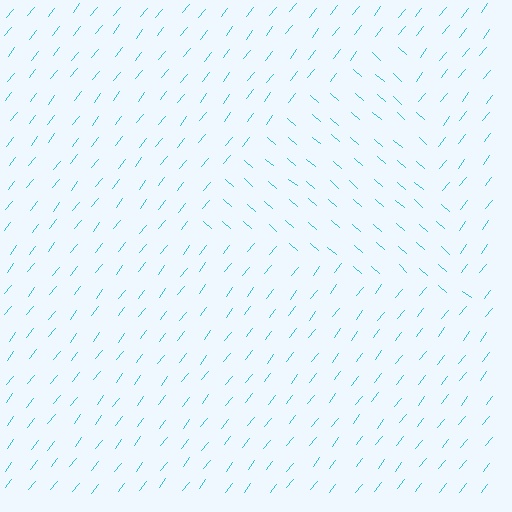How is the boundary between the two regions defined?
The boundary is defined purely by a change in line orientation (approximately 87 degrees difference). All lines are the same color and thickness.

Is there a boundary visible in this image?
Yes, there is a texture boundary formed by a change in line orientation.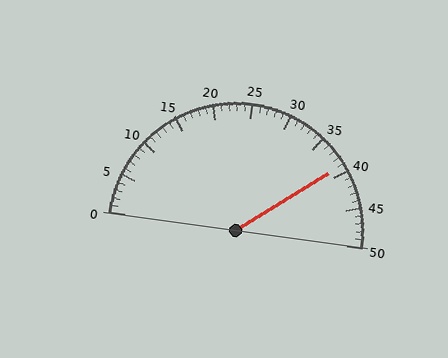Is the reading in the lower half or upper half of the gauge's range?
The reading is in the upper half of the range (0 to 50).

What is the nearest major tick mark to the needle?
The nearest major tick mark is 40.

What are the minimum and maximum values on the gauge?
The gauge ranges from 0 to 50.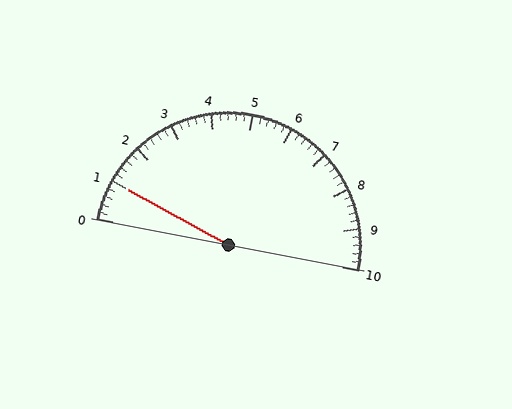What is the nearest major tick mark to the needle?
The nearest major tick mark is 1.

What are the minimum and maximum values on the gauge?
The gauge ranges from 0 to 10.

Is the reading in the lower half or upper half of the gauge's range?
The reading is in the lower half of the range (0 to 10).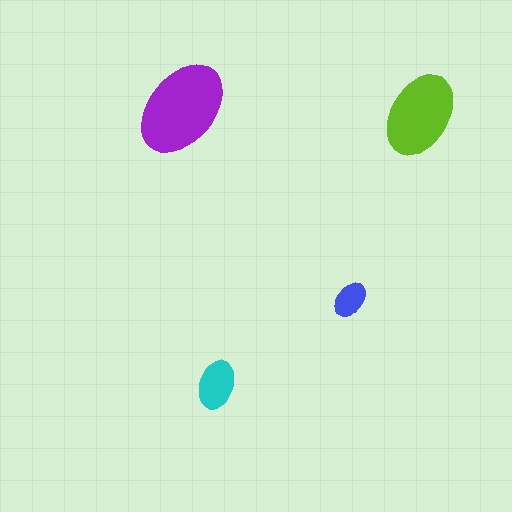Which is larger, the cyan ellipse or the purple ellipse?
The purple one.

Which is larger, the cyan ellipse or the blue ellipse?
The cyan one.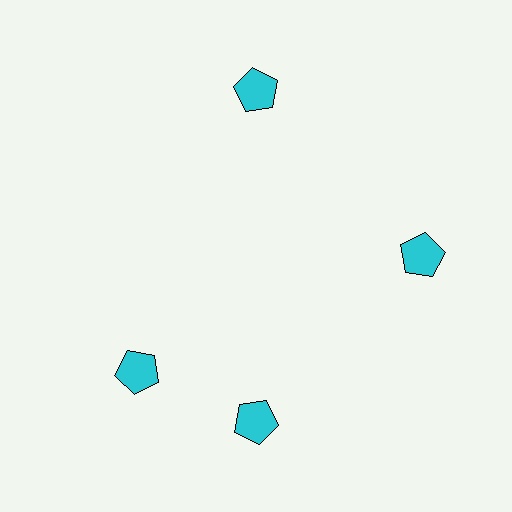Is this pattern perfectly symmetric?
No. The 4 cyan pentagons are arranged in a ring, but one element near the 9 o'clock position is rotated out of alignment along the ring, breaking the 4-fold rotational symmetry.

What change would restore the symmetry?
The symmetry would be restored by rotating it back into even spacing with its neighbors so that all 4 pentagons sit at equal angles and equal distance from the center.